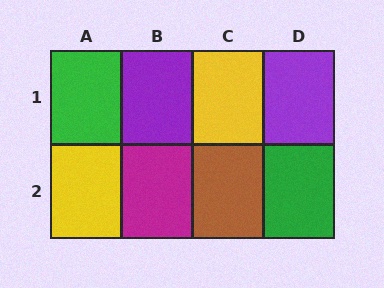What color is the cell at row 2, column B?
Magenta.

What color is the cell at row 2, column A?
Yellow.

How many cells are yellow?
2 cells are yellow.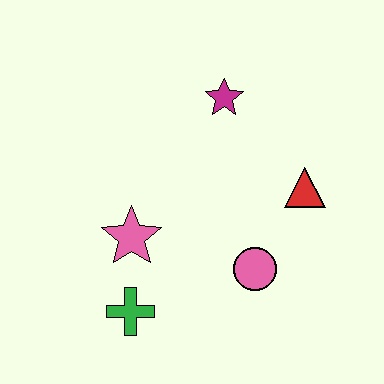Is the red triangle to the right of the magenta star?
Yes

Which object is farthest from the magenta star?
The green cross is farthest from the magenta star.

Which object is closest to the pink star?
The green cross is closest to the pink star.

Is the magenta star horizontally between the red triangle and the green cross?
Yes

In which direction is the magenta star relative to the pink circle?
The magenta star is above the pink circle.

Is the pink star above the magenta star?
No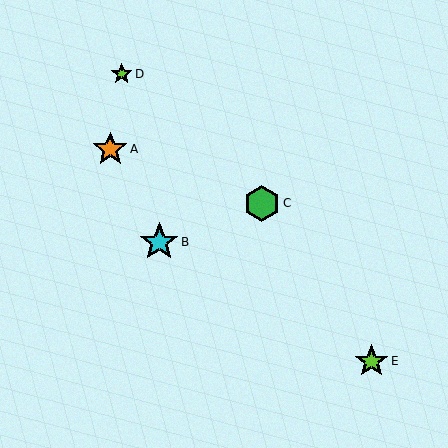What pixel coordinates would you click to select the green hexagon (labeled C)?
Click at (262, 203) to select the green hexagon C.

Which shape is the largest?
The cyan star (labeled B) is the largest.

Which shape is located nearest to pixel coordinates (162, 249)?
The cyan star (labeled B) at (159, 242) is nearest to that location.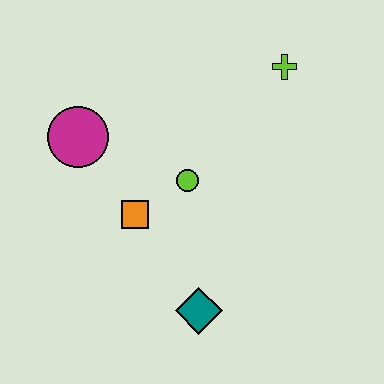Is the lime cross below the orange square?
No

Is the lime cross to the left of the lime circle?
No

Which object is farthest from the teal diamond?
The lime cross is farthest from the teal diamond.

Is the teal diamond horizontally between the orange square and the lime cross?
Yes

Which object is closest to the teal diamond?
The orange square is closest to the teal diamond.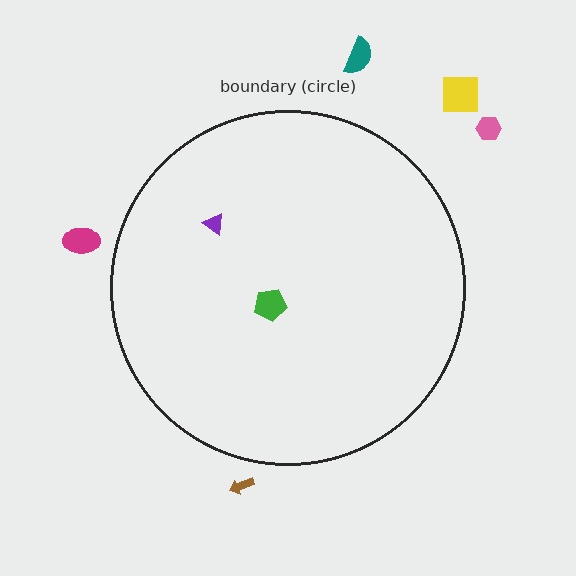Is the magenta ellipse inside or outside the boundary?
Outside.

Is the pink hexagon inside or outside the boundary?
Outside.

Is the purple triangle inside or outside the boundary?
Inside.